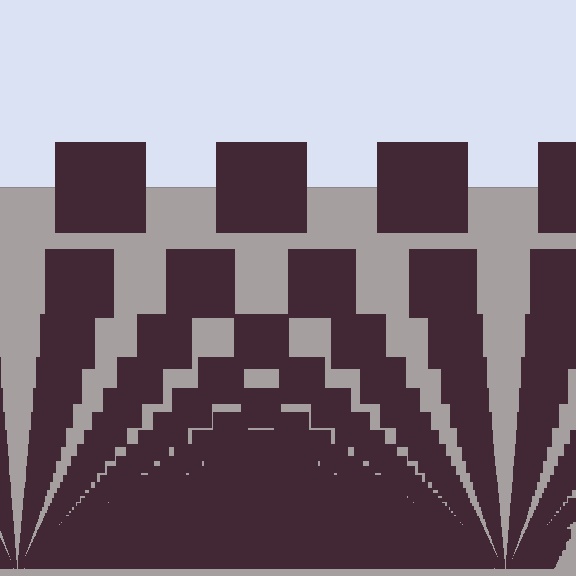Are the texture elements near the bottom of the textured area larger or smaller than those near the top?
Smaller. The gradient is inverted — elements near the bottom are smaller and denser.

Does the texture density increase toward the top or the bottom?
Density increases toward the bottom.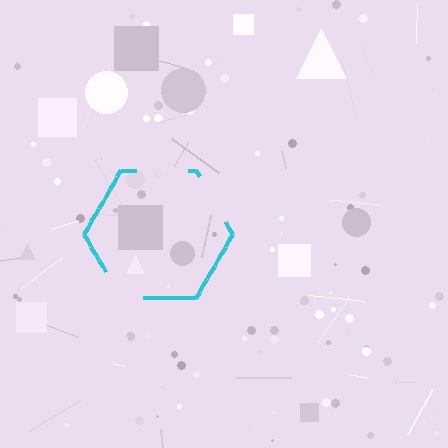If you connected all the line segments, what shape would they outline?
They would outline a hexagon.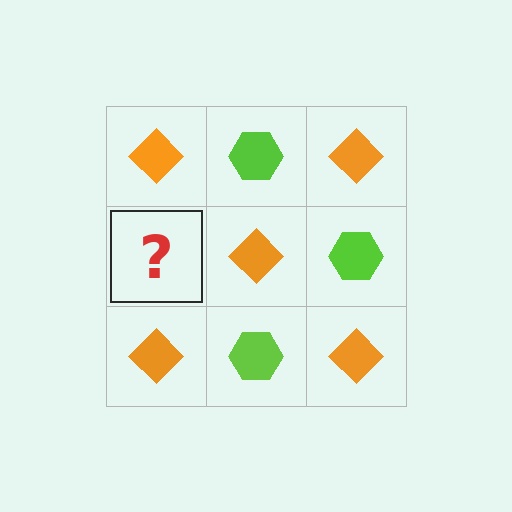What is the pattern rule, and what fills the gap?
The rule is that it alternates orange diamond and lime hexagon in a checkerboard pattern. The gap should be filled with a lime hexagon.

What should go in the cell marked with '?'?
The missing cell should contain a lime hexagon.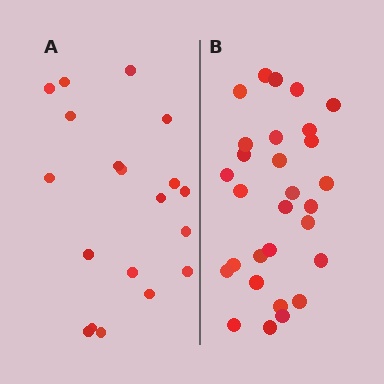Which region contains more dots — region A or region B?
Region B (the right region) has more dots.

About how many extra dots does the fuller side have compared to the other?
Region B has roughly 10 or so more dots than region A.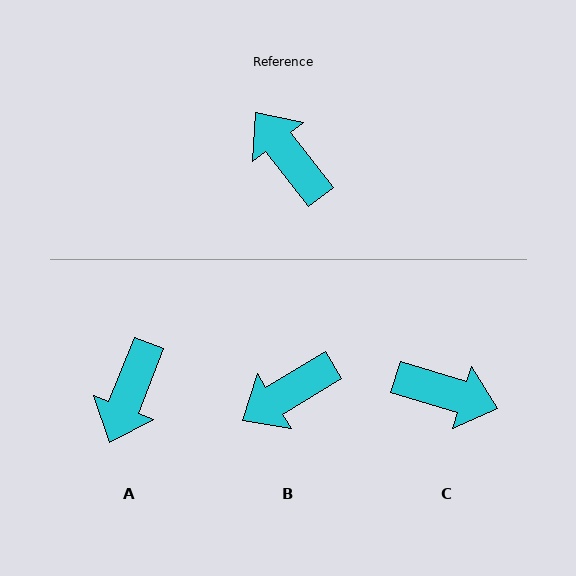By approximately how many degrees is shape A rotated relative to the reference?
Approximately 121 degrees counter-clockwise.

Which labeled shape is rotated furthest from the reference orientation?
C, about 145 degrees away.